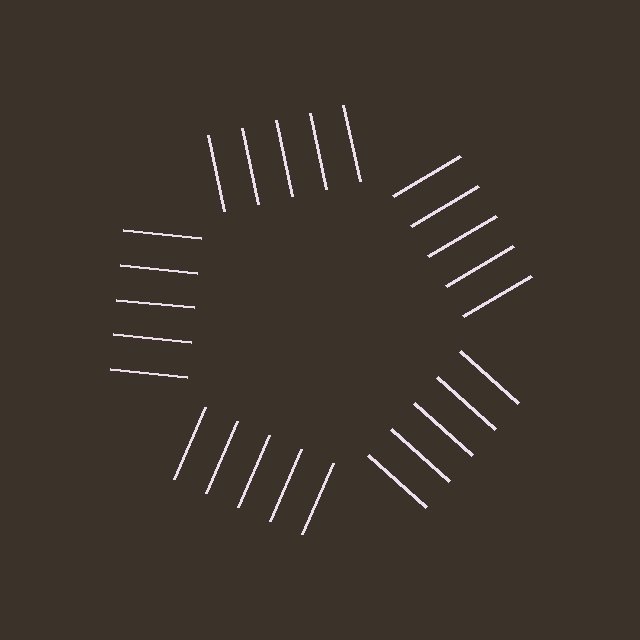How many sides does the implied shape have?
5 sides — the line-ends trace a pentagon.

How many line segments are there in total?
25 — 5 along each of the 5 edges.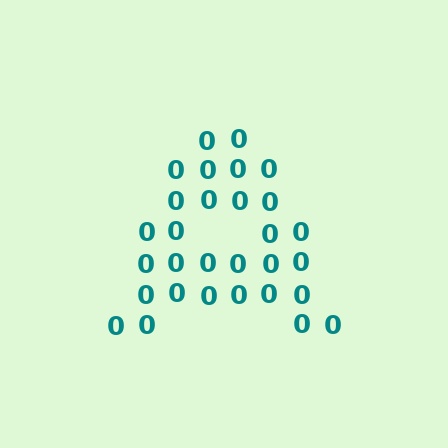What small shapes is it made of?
It is made of small digit 0's.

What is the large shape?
The large shape is the letter A.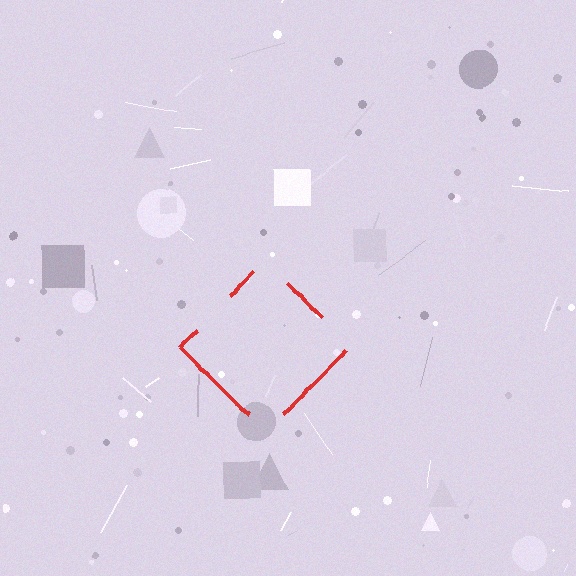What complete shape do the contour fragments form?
The contour fragments form a diamond.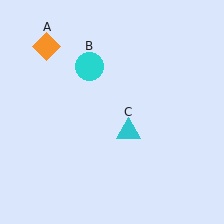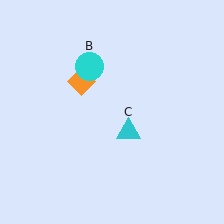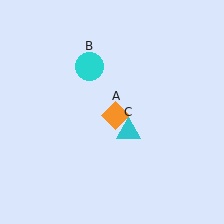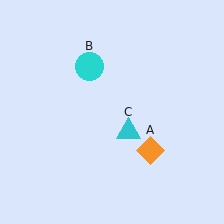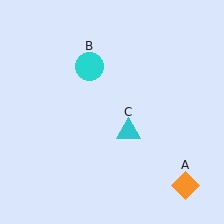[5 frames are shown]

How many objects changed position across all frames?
1 object changed position: orange diamond (object A).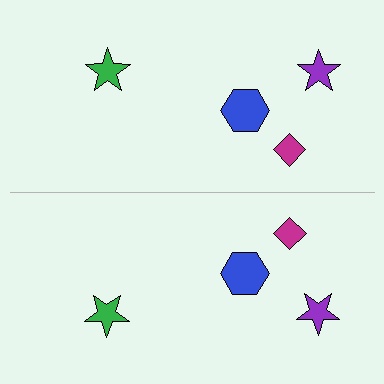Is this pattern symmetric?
Yes, this pattern has bilateral (reflection) symmetry.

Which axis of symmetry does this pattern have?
The pattern has a horizontal axis of symmetry running through the center of the image.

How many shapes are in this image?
There are 8 shapes in this image.